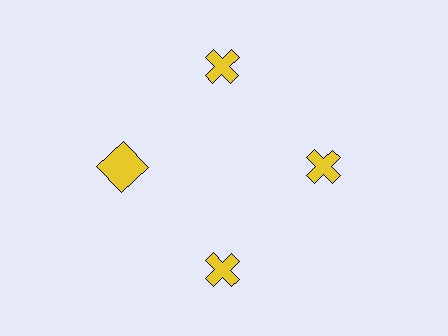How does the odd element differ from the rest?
It has a different shape: square instead of cross.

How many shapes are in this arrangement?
There are 4 shapes arranged in a ring pattern.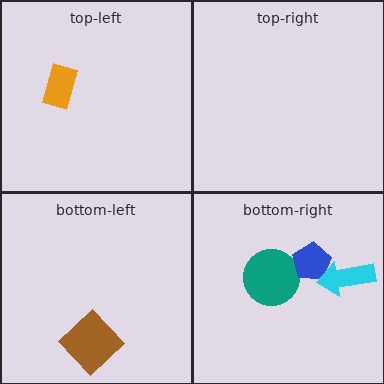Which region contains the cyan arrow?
The bottom-right region.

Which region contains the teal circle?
The bottom-right region.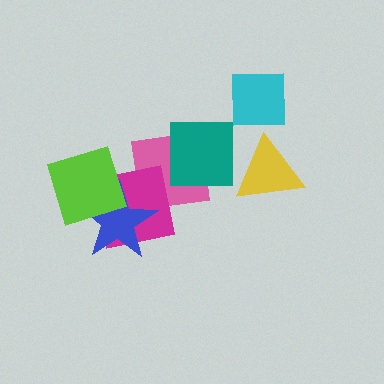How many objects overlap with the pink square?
2 objects overlap with the pink square.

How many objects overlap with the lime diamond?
2 objects overlap with the lime diamond.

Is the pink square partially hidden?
Yes, it is partially covered by another shape.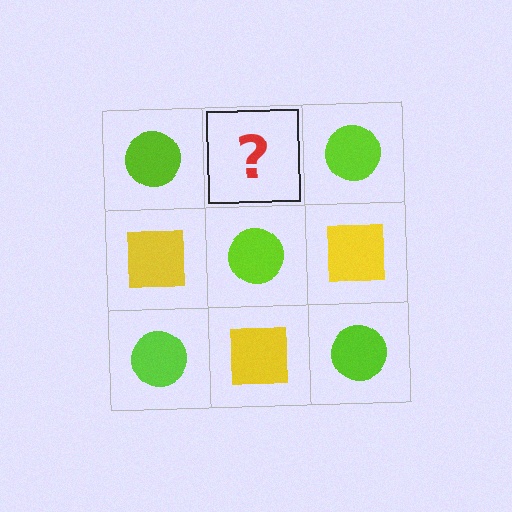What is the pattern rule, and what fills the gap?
The rule is that it alternates lime circle and yellow square in a checkerboard pattern. The gap should be filled with a yellow square.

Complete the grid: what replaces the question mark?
The question mark should be replaced with a yellow square.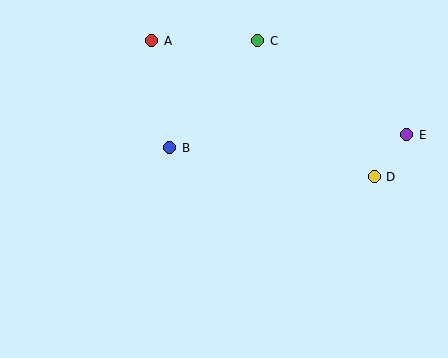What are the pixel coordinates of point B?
Point B is at (170, 148).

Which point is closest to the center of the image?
Point B at (170, 148) is closest to the center.